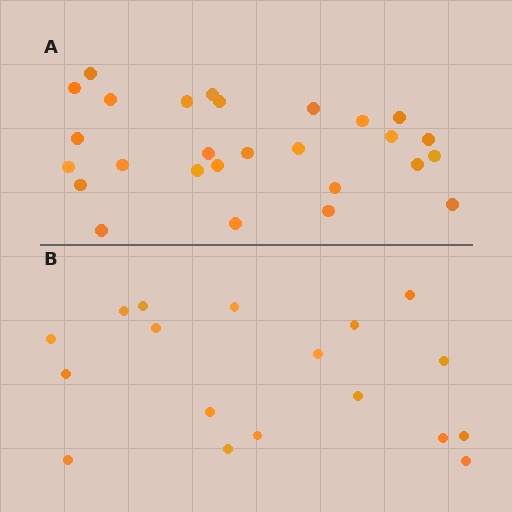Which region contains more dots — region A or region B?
Region A (the top region) has more dots.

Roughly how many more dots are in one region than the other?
Region A has roughly 8 or so more dots than region B.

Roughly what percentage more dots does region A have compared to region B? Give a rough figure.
About 50% more.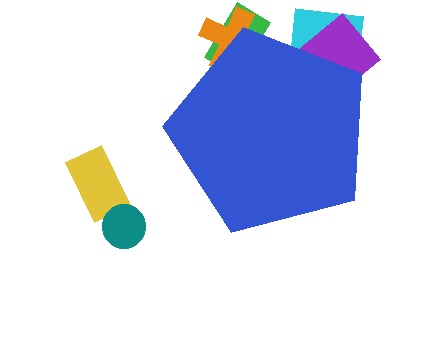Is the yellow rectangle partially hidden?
No, the yellow rectangle is fully visible.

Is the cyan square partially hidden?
Yes, the cyan square is partially hidden behind the blue pentagon.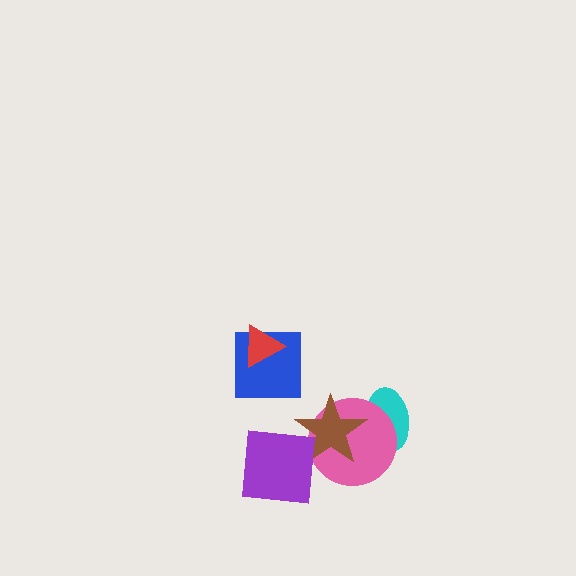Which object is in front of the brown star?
The purple square is in front of the brown star.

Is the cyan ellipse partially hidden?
Yes, it is partially covered by another shape.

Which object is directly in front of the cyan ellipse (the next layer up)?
The pink circle is directly in front of the cyan ellipse.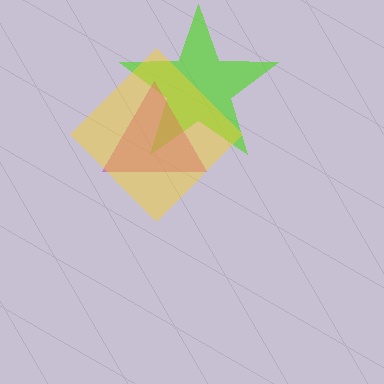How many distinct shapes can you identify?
There are 3 distinct shapes: a lime star, a magenta triangle, a yellow diamond.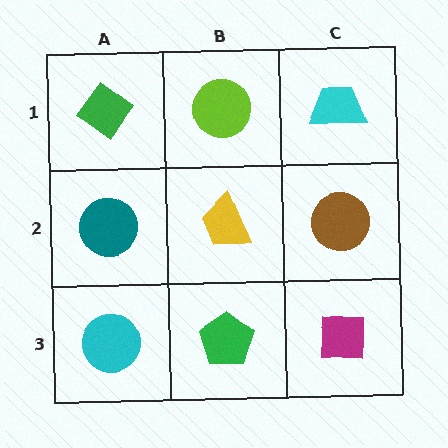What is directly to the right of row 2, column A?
A yellow trapezoid.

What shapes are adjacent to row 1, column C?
A brown circle (row 2, column C), a lime circle (row 1, column B).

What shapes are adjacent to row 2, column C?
A cyan trapezoid (row 1, column C), a magenta square (row 3, column C), a yellow trapezoid (row 2, column B).